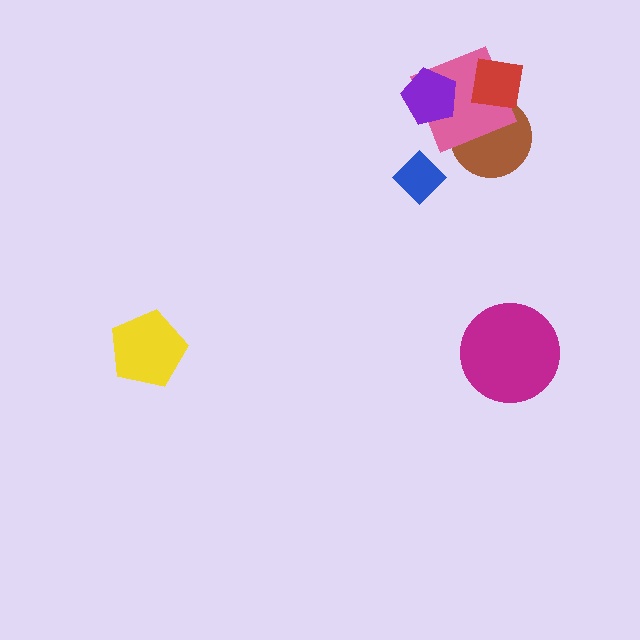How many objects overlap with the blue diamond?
0 objects overlap with the blue diamond.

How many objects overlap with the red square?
2 objects overlap with the red square.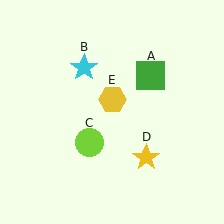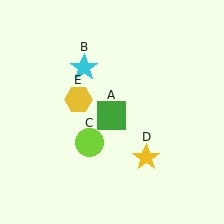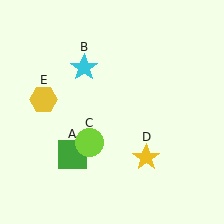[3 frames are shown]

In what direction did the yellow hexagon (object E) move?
The yellow hexagon (object E) moved left.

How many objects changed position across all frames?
2 objects changed position: green square (object A), yellow hexagon (object E).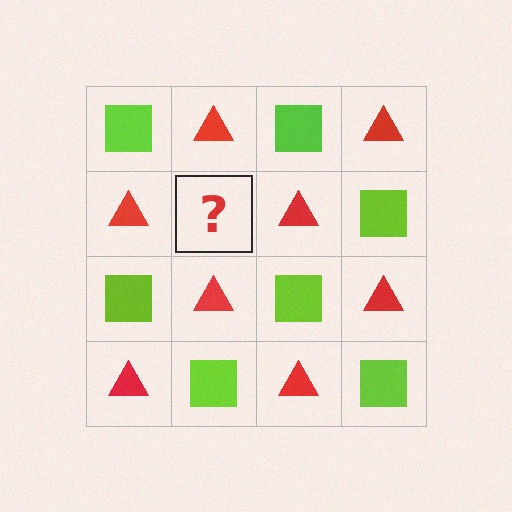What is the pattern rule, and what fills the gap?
The rule is that it alternates lime square and red triangle in a checkerboard pattern. The gap should be filled with a lime square.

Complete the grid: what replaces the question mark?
The question mark should be replaced with a lime square.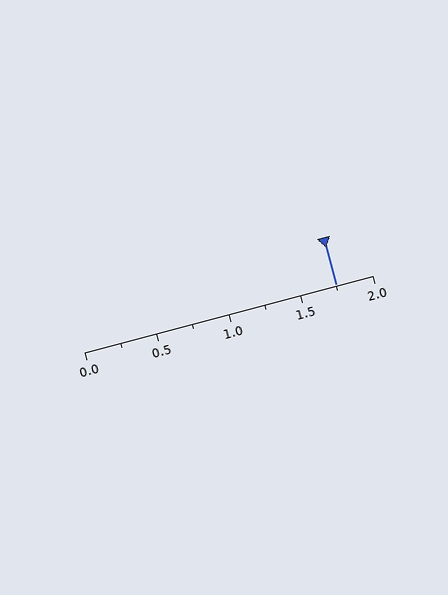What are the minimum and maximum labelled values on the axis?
The axis runs from 0.0 to 2.0.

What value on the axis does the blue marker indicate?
The marker indicates approximately 1.75.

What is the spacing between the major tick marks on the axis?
The major ticks are spaced 0.5 apart.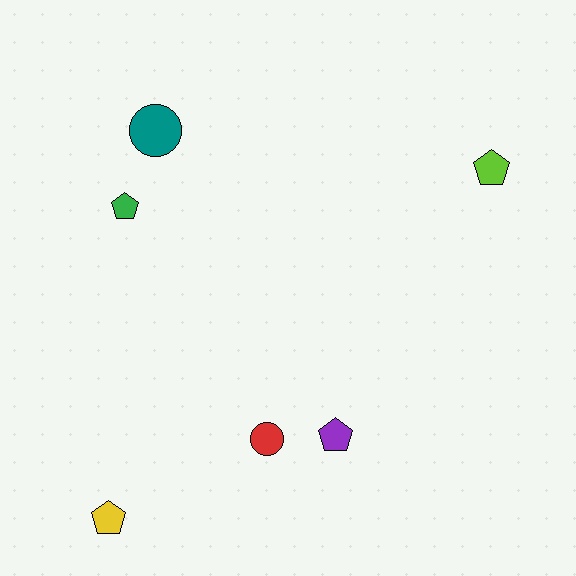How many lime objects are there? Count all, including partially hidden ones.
There is 1 lime object.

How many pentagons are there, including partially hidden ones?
There are 4 pentagons.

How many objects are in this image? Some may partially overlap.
There are 6 objects.